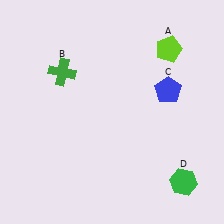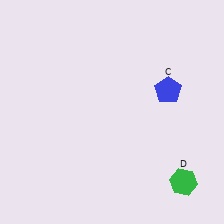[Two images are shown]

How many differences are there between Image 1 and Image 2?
There are 2 differences between the two images.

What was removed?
The green cross (B), the lime pentagon (A) were removed in Image 2.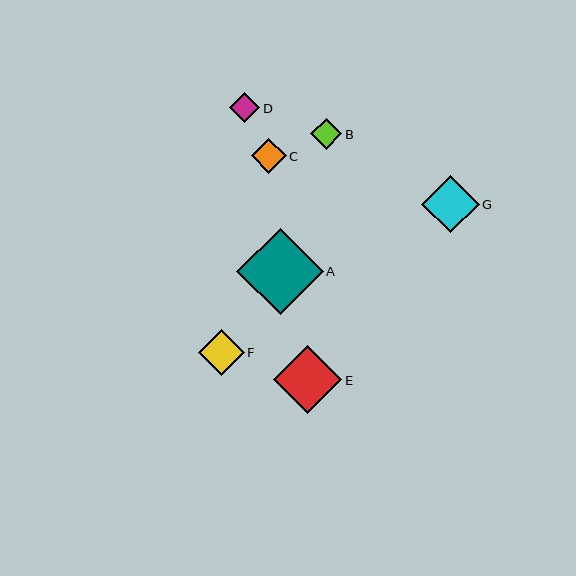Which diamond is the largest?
Diamond A is the largest with a size of approximately 87 pixels.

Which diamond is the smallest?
Diamond D is the smallest with a size of approximately 30 pixels.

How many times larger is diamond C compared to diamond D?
Diamond C is approximately 1.2 times the size of diamond D.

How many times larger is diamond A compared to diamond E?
Diamond A is approximately 1.3 times the size of diamond E.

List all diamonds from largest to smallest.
From largest to smallest: A, E, G, F, C, B, D.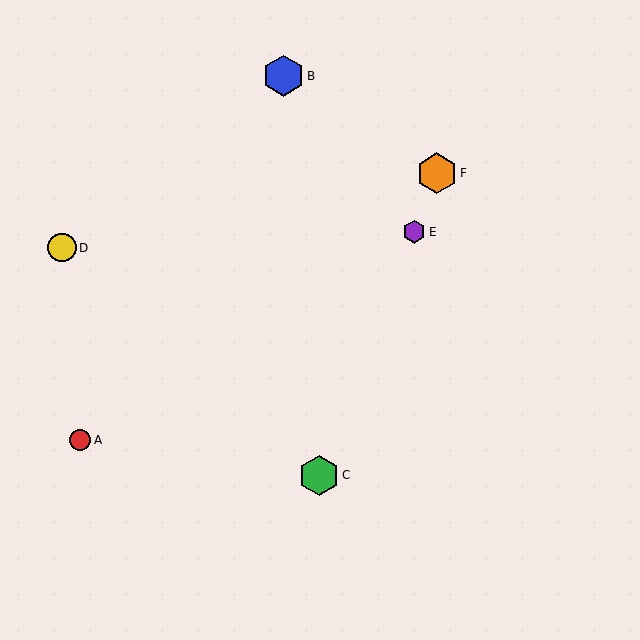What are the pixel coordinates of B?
Object B is at (284, 76).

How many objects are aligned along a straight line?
3 objects (C, E, F) are aligned along a straight line.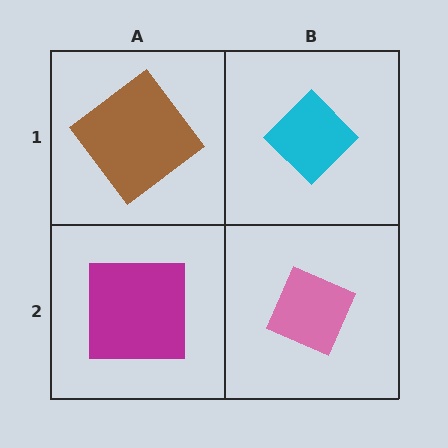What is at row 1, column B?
A cyan diamond.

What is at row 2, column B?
A pink diamond.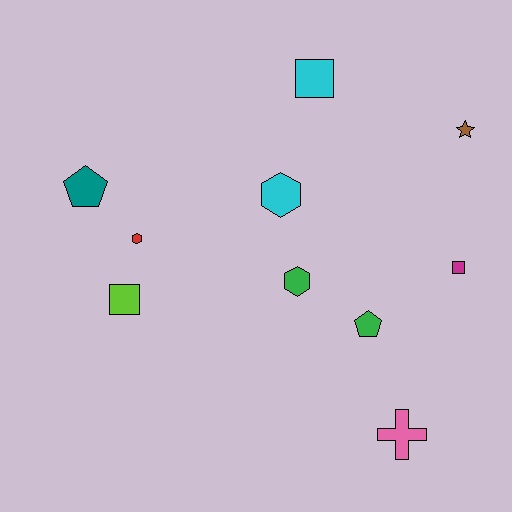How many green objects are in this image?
There are 2 green objects.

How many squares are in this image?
There are 3 squares.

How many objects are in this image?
There are 10 objects.